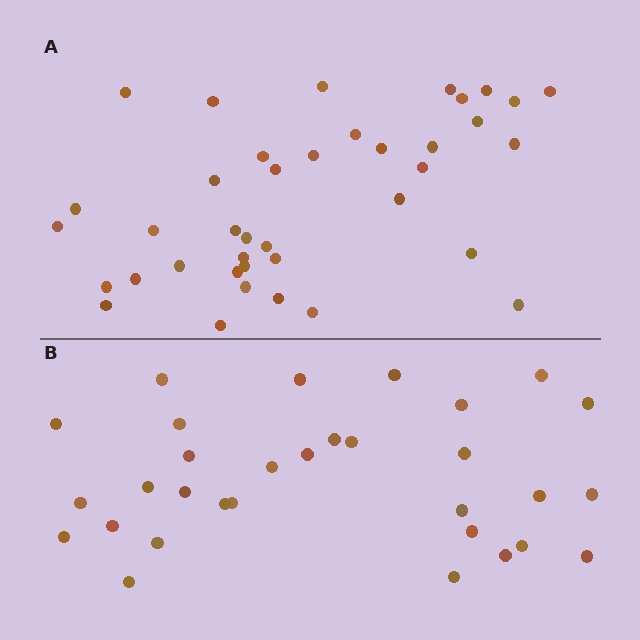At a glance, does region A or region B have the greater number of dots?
Region A (the top region) has more dots.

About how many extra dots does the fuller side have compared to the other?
Region A has roughly 8 or so more dots than region B.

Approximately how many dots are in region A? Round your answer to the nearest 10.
About 40 dots. (The exact count is 39, which rounds to 40.)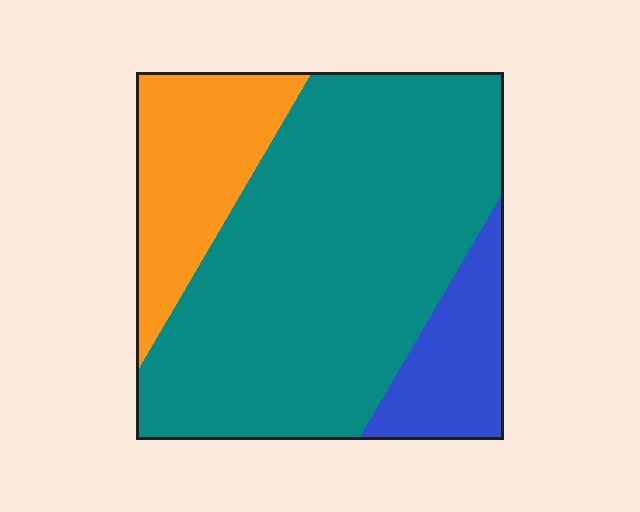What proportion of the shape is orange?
Orange takes up about one fifth (1/5) of the shape.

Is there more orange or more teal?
Teal.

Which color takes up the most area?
Teal, at roughly 65%.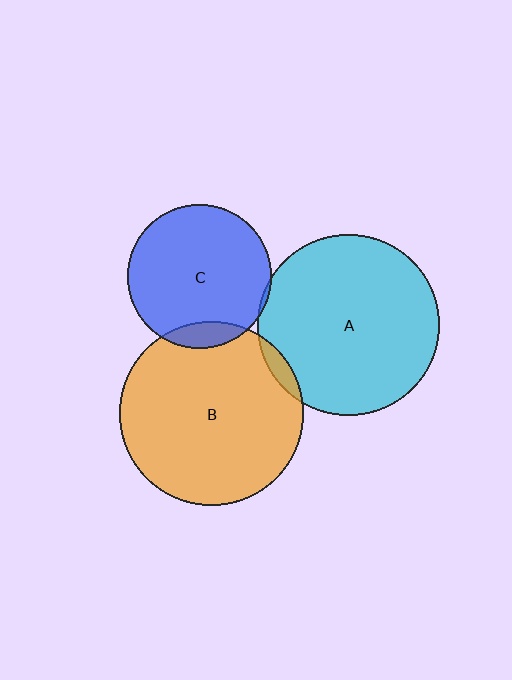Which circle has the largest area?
Circle B (orange).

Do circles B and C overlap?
Yes.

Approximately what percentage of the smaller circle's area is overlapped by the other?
Approximately 10%.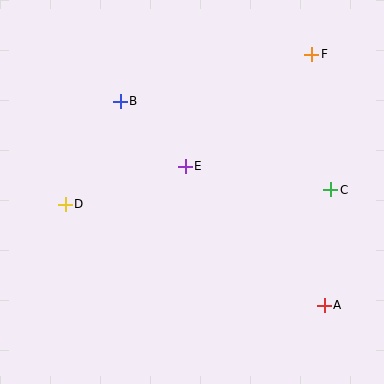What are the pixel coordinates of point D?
Point D is at (65, 204).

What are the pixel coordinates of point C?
Point C is at (331, 190).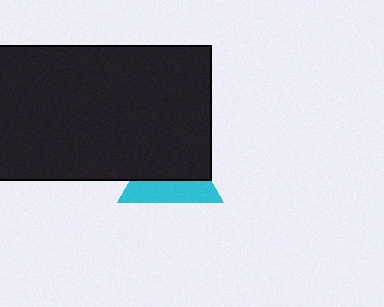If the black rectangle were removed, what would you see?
You would see the complete cyan triangle.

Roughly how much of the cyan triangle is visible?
A small part of it is visible (roughly 41%).